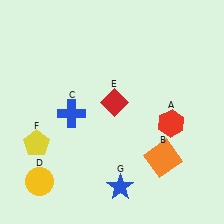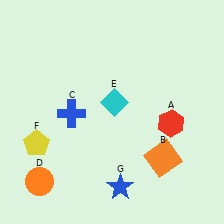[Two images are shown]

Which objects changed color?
D changed from yellow to orange. E changed from red to cyan.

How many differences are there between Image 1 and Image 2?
There are 2 differences between the two images.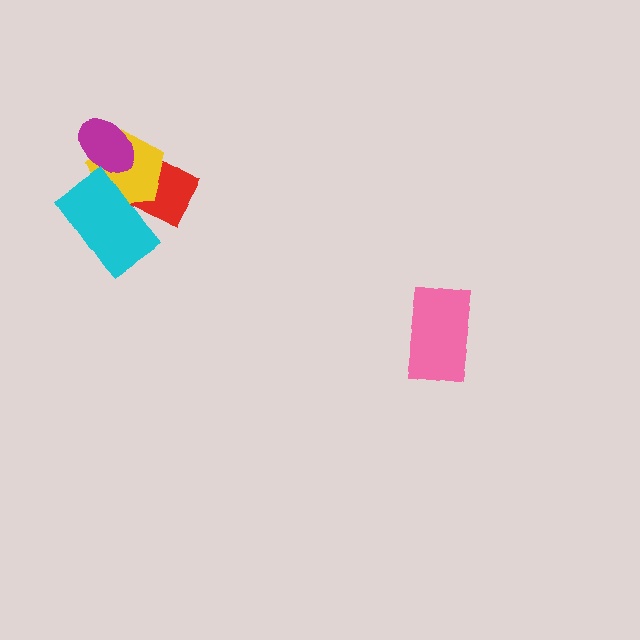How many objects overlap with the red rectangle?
3 objects overlap with the red rectangle.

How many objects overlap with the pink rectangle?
0 objects overlap with the pink rectangle.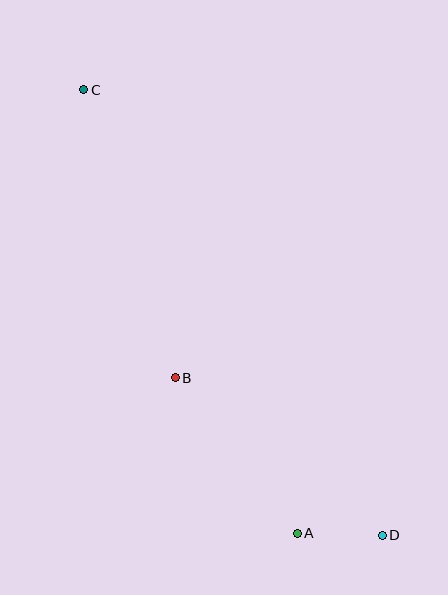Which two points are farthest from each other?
Points C and D are farthest from each other.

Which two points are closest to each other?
Points A and D are closest to each other.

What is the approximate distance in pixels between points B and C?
The distance between B and C is approximately 302 pixels.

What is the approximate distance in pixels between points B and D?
The distance between B and D is approximately 260 pixels.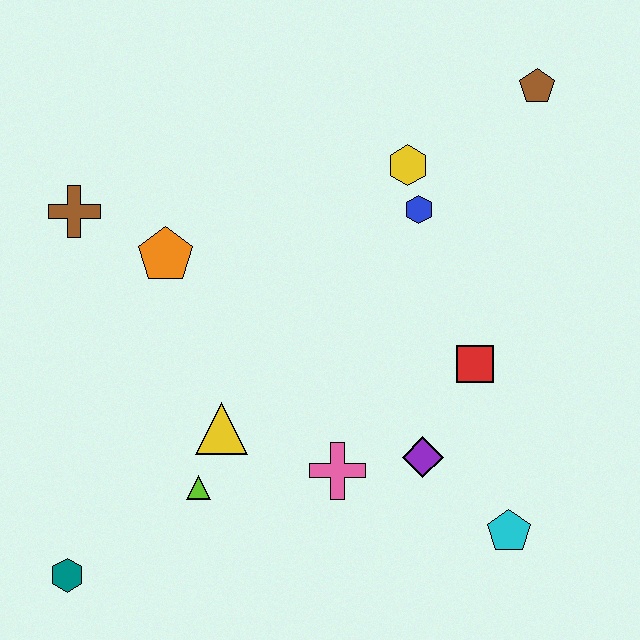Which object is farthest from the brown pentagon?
The teal hexagon is farthest from the brown pentagon.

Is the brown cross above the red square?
Yes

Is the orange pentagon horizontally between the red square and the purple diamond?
No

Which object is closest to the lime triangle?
The yellow triangle is closest to the lime triangle.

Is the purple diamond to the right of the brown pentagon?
No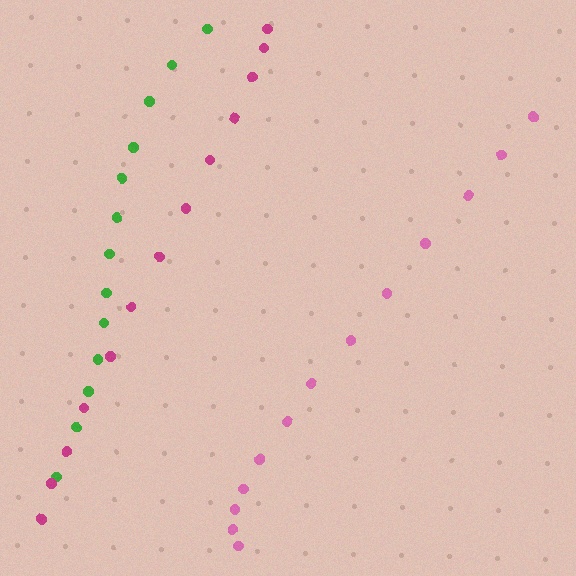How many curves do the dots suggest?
There are 3 distinct paths.